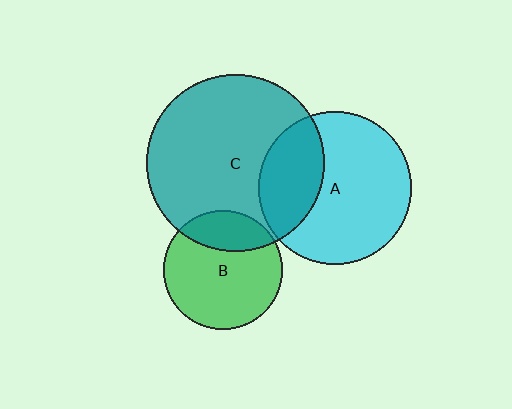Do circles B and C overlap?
Yes.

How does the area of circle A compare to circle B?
Approximately 1.6 times.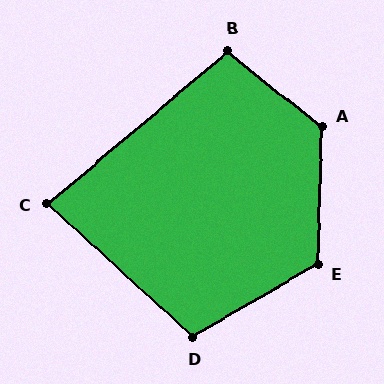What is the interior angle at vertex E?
Approximately 122 degrees (obtuse).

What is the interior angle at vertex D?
Approximately 107 degrees (obtuse).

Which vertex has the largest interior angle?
A, at approximately 127 degrees.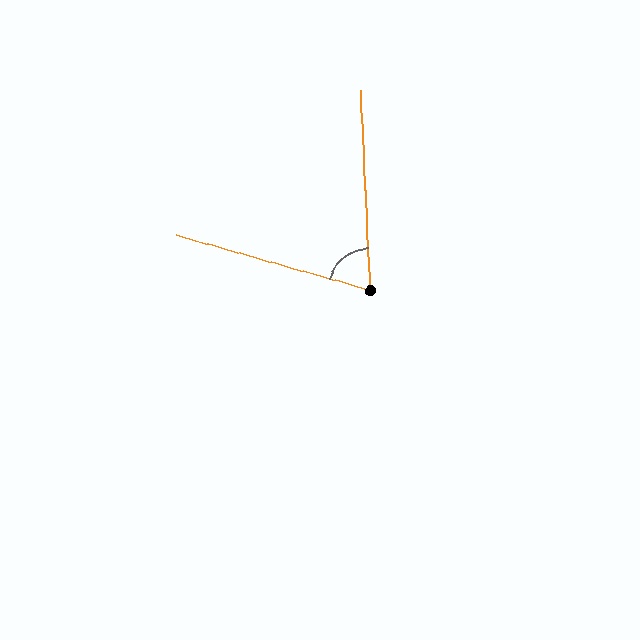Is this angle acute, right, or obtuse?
It is acute.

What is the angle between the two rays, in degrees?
Approximately 71 degrees.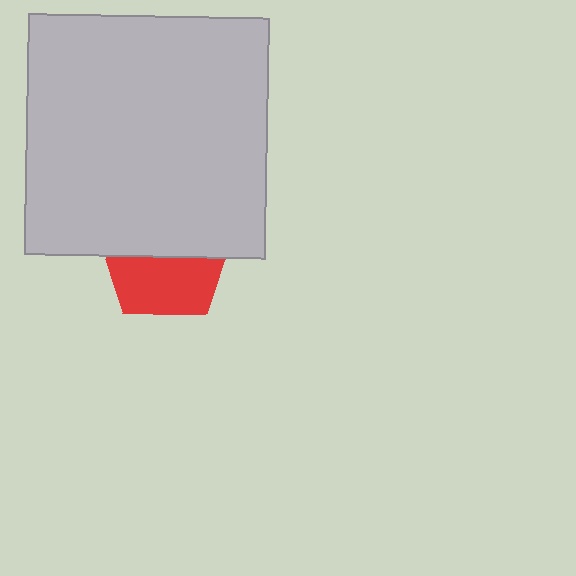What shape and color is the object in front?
The object in front is a light gray square.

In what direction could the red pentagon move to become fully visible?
The red pentagon could move down. That would shift it out from behind the light gray square entirely.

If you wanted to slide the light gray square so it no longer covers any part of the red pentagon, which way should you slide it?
Slide it up — that is the most direct way to separate the two shapes.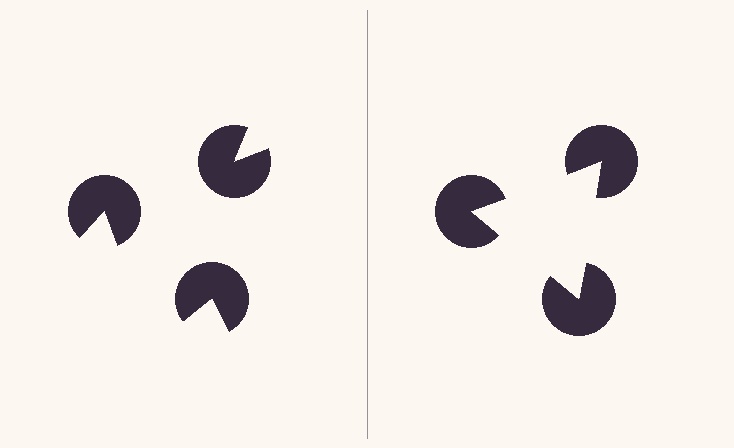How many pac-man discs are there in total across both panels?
6 — 3 on each side.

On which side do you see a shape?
An illusory triangle appears on the right side. On the left side the wedge cuts are rotated, so no coherent shape forms.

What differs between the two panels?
The pac-man discs are positioned identically on both sides; only the wedge orientations differ. On the right they align to a triangle; on the left they are misaligned.